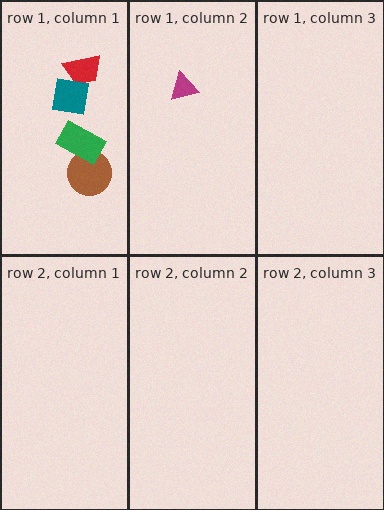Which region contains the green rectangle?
The row 1, column 1 region.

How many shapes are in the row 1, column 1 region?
4.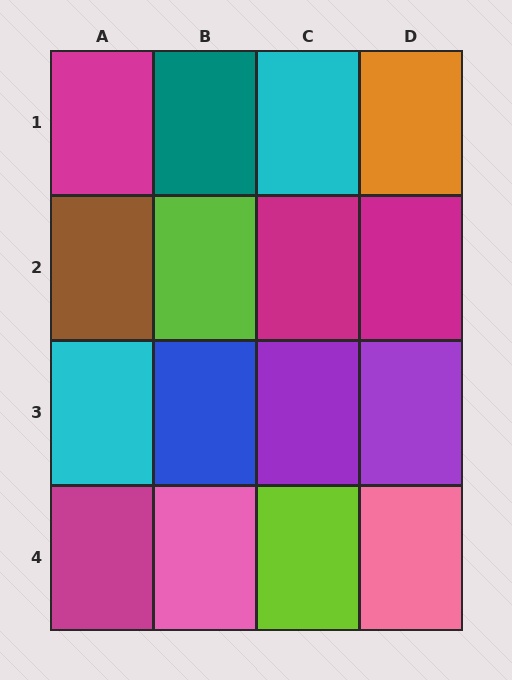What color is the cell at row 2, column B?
Lime.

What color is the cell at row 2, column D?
Magenta.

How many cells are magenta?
4 cells are magenta.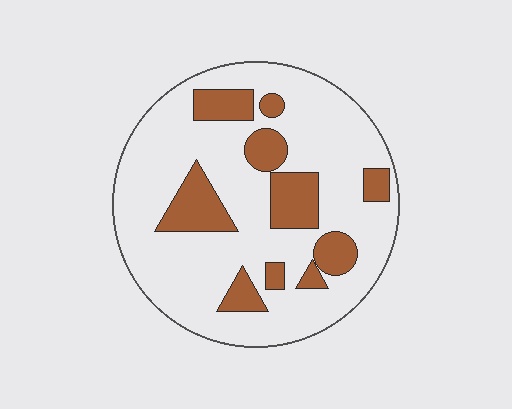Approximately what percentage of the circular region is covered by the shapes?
Approximately 25%.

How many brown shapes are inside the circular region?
10.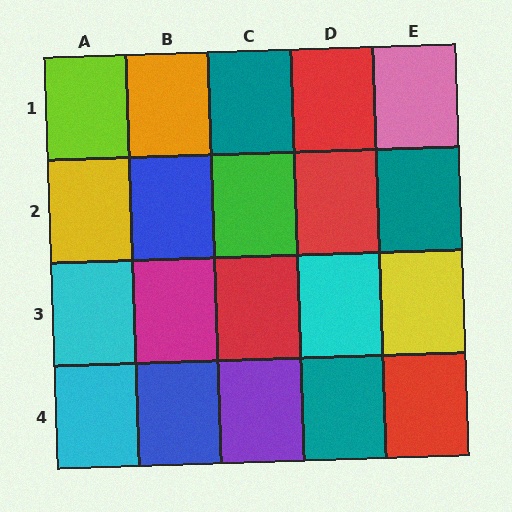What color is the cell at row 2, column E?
Teal.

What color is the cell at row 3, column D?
Cyan.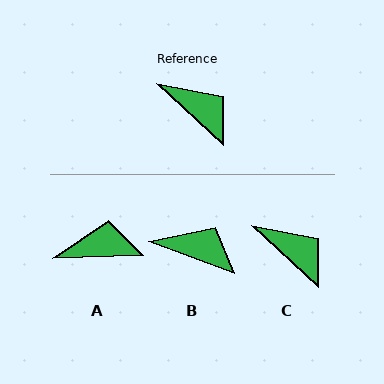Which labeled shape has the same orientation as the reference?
C.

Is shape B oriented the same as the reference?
No, it is off by about 22 degrees.